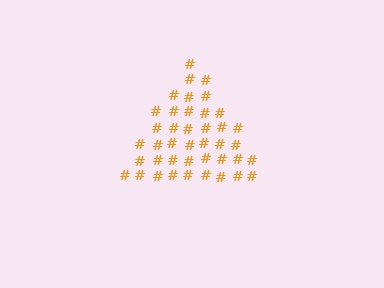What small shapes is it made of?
It is made of small hash symbols.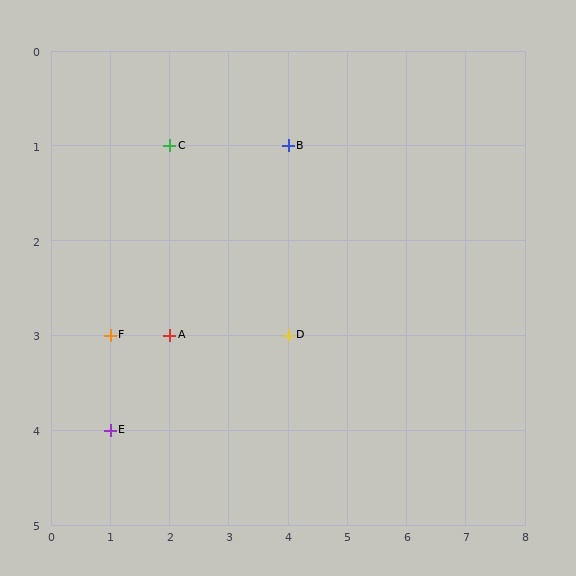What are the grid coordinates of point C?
Point C is at grid coordinates (2, 1).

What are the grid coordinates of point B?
Point B is at grid coordinates (4, 1).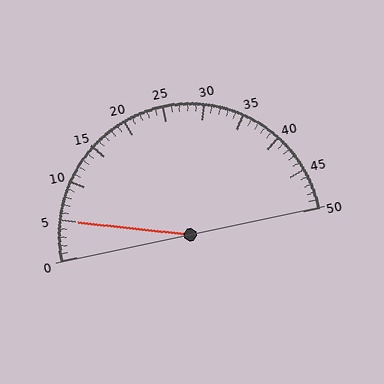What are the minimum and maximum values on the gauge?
The gauge ranges from 0 to 50.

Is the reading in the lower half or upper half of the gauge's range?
The reading is in the lower half of the range (0 to 50).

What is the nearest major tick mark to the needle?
The nearest major tick mark is 5.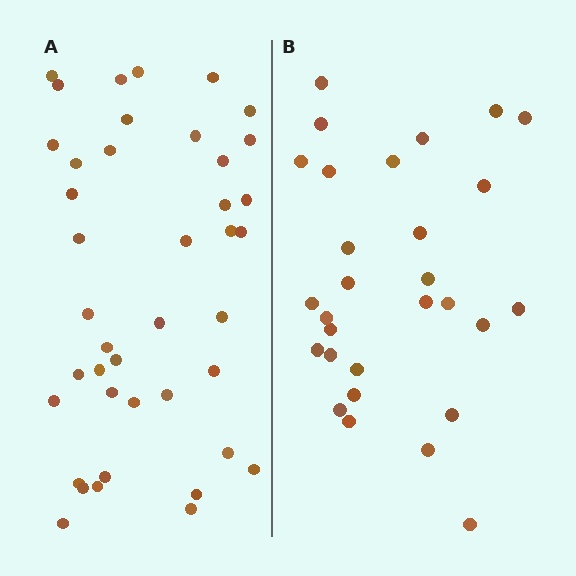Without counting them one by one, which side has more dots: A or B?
Region A (the left region) has more dots.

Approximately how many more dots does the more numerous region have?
Region A has roughly 12 or so more dots than region B.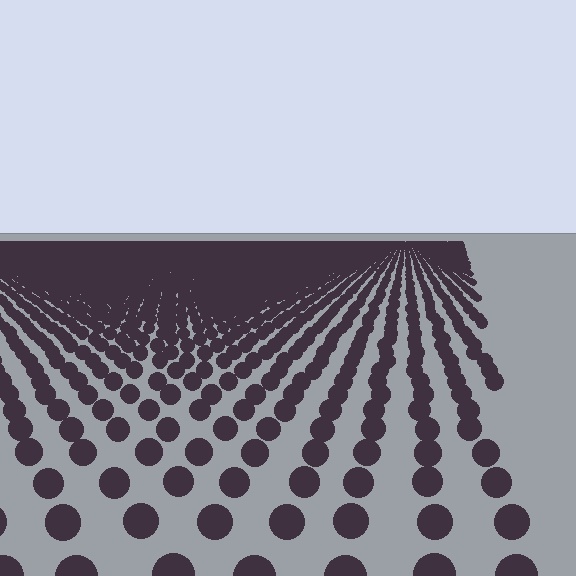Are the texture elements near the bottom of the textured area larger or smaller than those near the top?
Larger. Near the bottom, elements are closer to the viewer and appear at a bigger on-screen size.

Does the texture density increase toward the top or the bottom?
Density increases toward the top.